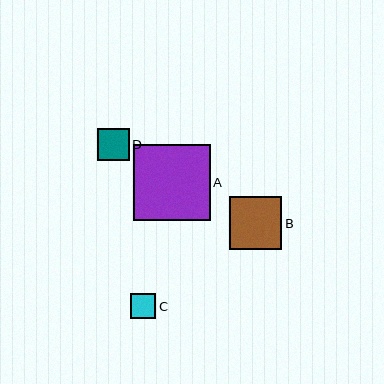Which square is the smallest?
Square C is the smallest with a size of approximately 25 pixels.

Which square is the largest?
Square A is the largest with a size of approximately 77 pixels.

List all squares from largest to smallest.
From largest to smallest: A, B, D, C.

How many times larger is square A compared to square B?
Square A is approximately 1.5 times the size of square B.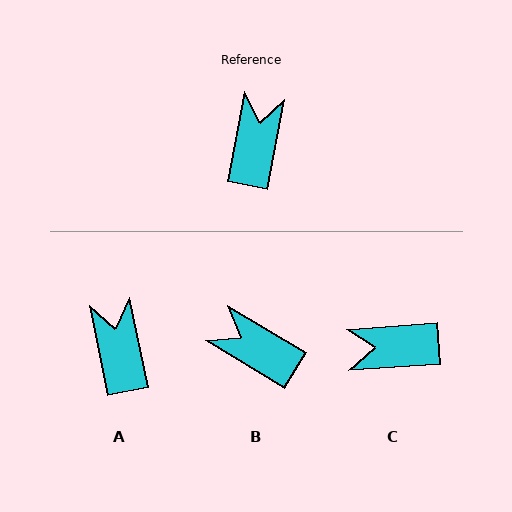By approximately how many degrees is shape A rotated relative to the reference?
Approximately 22 degrees counter-clockwise.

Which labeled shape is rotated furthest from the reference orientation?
C, about 105 degrees away.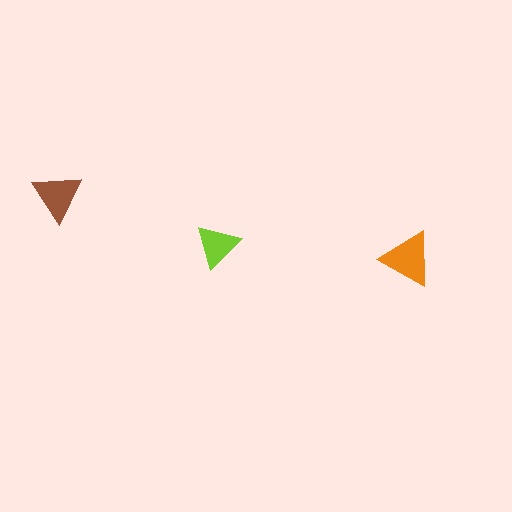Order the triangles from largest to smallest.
the orange one, the brown one, the lime one.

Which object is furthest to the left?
The brown triangle is leftmost.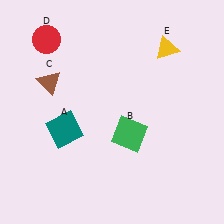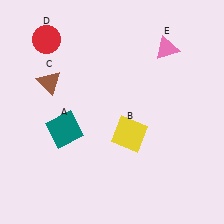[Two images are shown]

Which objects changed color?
B changed from green to yellow. E changed from yellow to pink.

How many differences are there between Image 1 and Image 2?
There are 2 differences between the two images.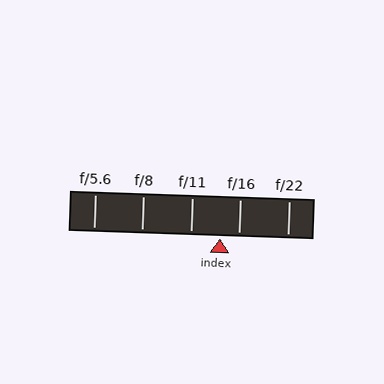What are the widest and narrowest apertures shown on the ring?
The widest aperture shown is f/5.6 and the narrowest is f/22.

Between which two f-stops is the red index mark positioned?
The index mark is between f/11 and f/16.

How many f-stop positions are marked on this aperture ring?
There are 5 f-stop positions marked.